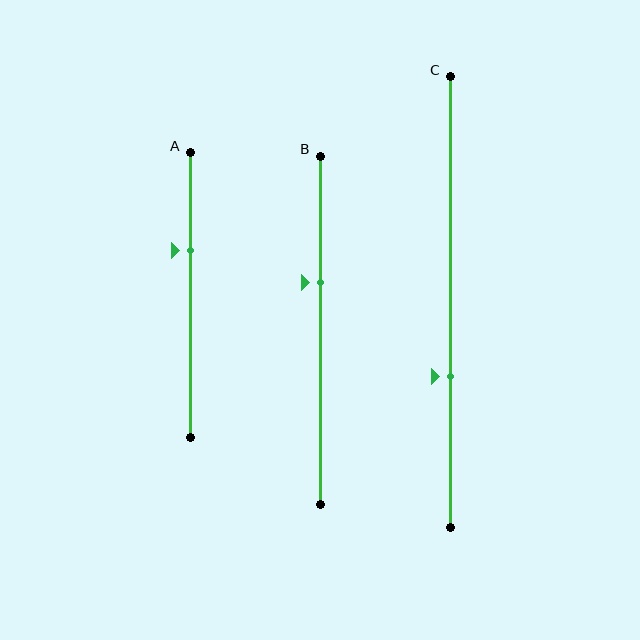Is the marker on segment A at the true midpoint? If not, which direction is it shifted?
No, the marker on segment A is shifted upward by about 16% of the segment length.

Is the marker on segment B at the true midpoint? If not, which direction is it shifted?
No, the marker on segment B is shifted upward by about 14% of the segment length.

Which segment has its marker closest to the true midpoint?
Segment B has its marker closest to the true midpoint.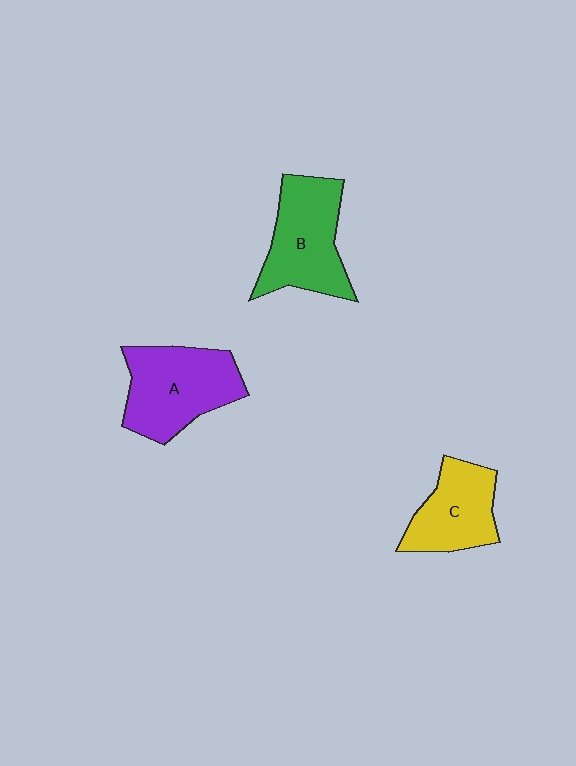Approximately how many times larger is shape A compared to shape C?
Approximately 1.3 times.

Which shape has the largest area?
Shape A (purple).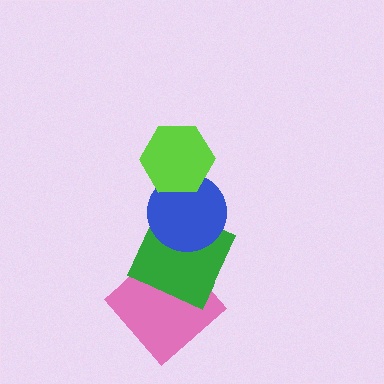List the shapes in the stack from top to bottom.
From top to bottom: the lime hexagon, the blue circle, the green square, the pink diamond.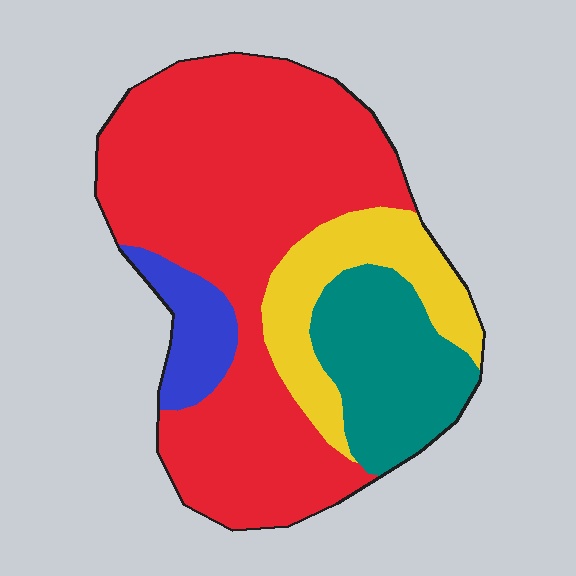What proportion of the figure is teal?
Teal takes up about one sixth (1/6) of the figure.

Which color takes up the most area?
Red, at roughly 60%.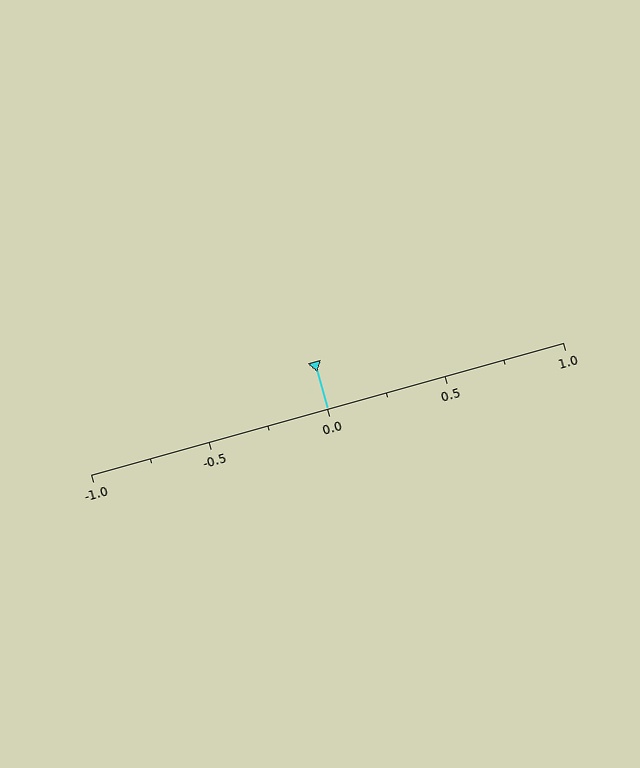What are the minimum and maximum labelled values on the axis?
The axis runs from -1.0 to 1.0.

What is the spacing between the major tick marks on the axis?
The major ticks are spaced 0.5 apart.